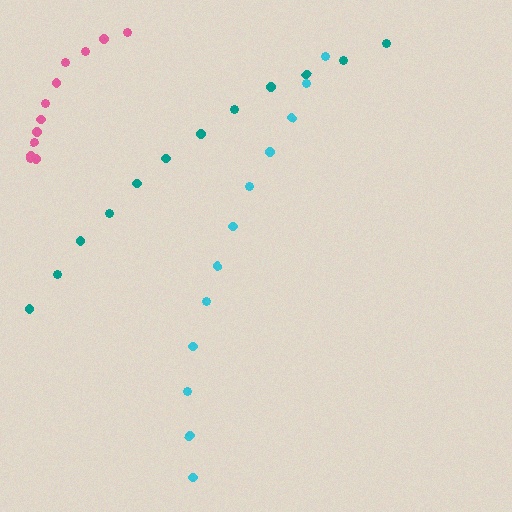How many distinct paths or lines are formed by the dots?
There are 3 distinct paths.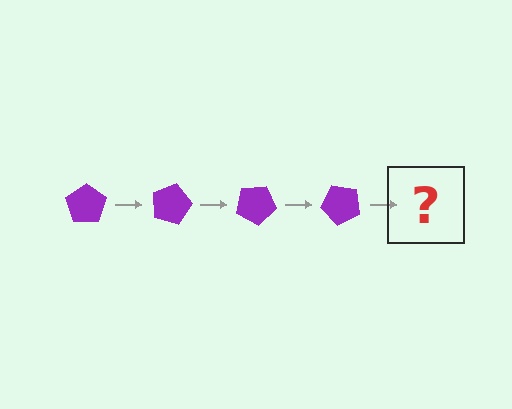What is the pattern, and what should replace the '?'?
The pattern is that the pentagon rotates 15 degrees each step. The '?' should be a purple pentagon rotated 60 degrees.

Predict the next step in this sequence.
The next step is a purple pentagon rotated 60 degrees.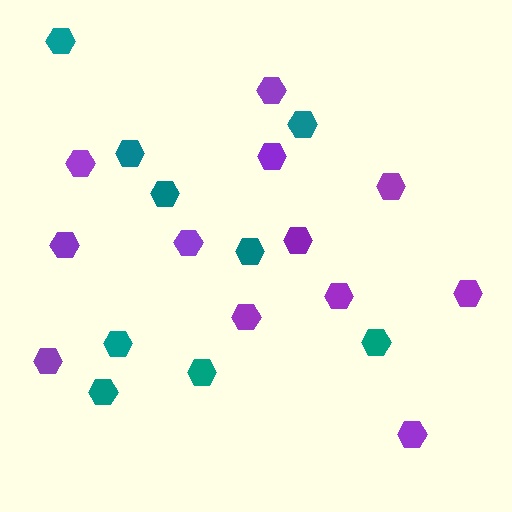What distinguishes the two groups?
There are 2 groups: one group of purple hexagons (12) and one group of teal hexagons (9).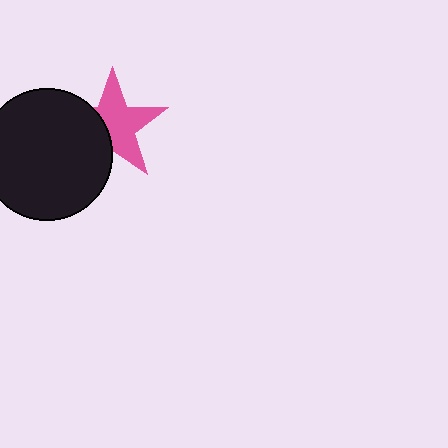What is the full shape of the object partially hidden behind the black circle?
The partially hidden object is a pink star.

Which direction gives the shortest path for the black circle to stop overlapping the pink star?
Moving left gives the shortest separation.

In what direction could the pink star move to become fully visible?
The pink star could move right. That would shift it out from behind the black circle entirely.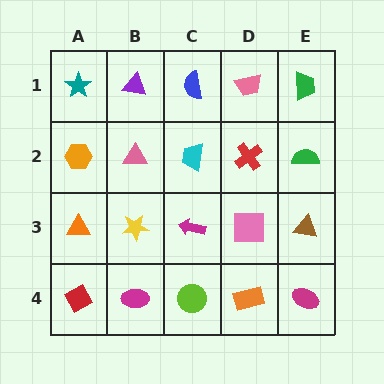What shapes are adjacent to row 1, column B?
A pink triangle (row 2, column B), a teal star (row 1, column A), a blue semicircle (row 1, column C).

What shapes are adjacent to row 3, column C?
A cyan trapezoid (row 2, column C), a lime circle (row 4, column C), a yellow star (row 3, column B), a pink square (row 3, column D).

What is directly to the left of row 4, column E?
An orange rectangle.